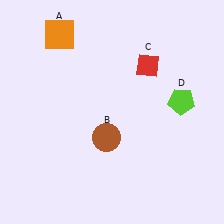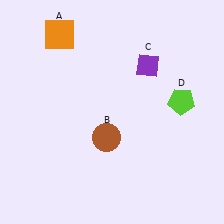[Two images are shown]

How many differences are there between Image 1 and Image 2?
There is 1 difference between the two images.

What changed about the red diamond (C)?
In Image 1, C is red. In Image 2, it changed to purple.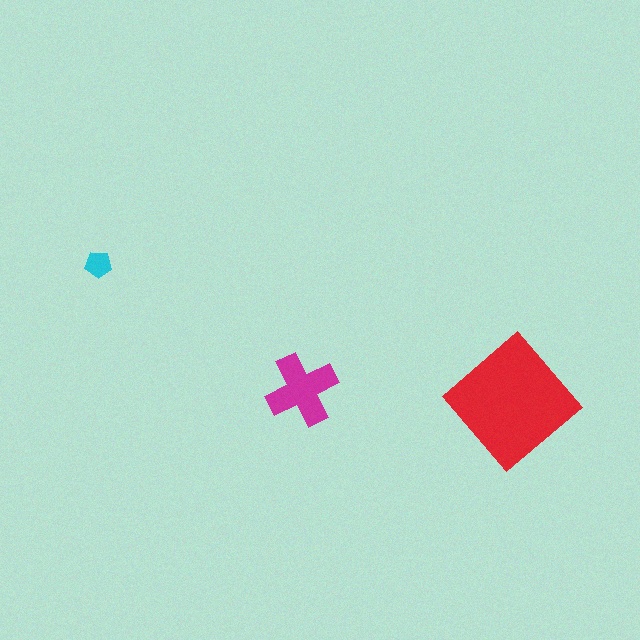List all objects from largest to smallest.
The red diamond, the magenta cross, the cyan pentagon.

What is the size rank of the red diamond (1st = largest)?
1st.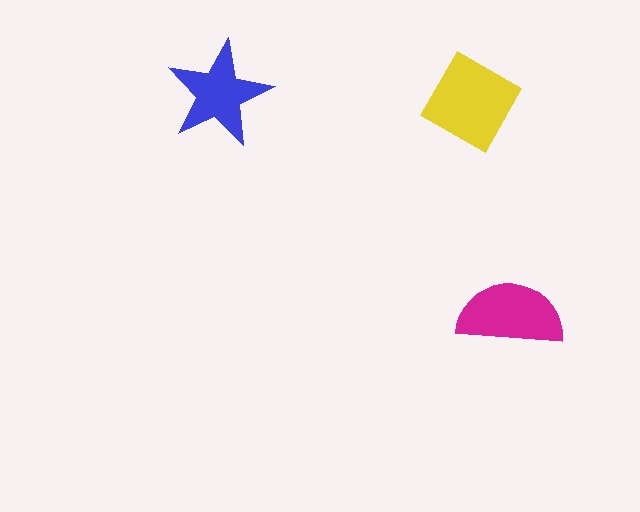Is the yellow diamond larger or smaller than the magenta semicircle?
Larger.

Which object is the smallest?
The blue star.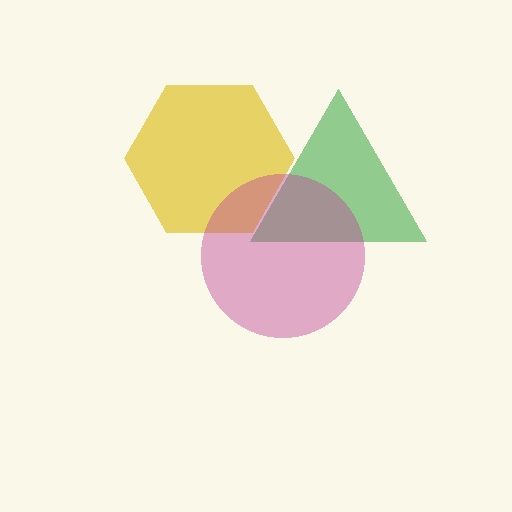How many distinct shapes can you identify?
There are 3 distinct shapes: a green triangle, a yellow hexagon, a magenta circle.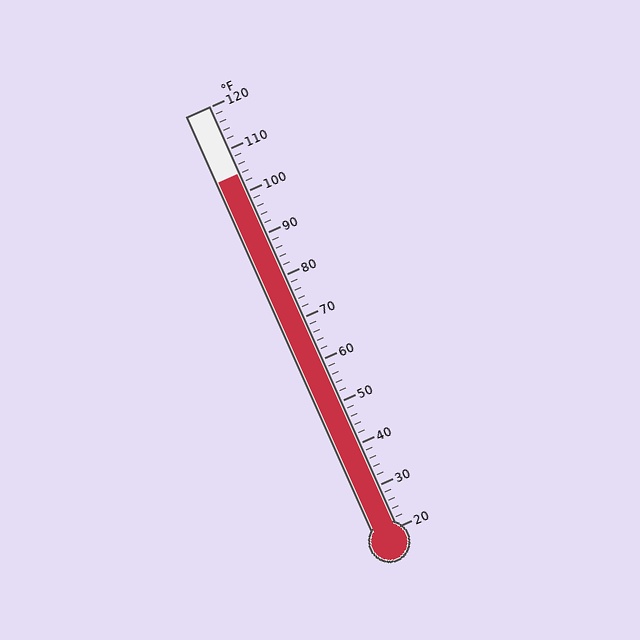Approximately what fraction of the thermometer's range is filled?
The thermometer is filled to approximately 85% of its range.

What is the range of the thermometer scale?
The thermometer scale ranges from 20°F to 120°F.